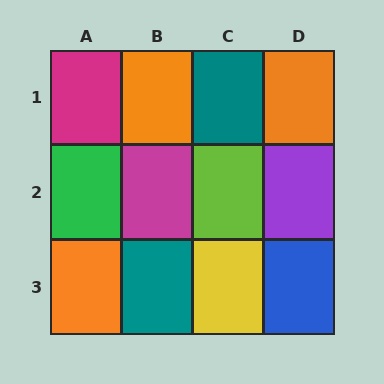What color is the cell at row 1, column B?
Orange.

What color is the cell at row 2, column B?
Magenta.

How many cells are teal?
2 cells are teal.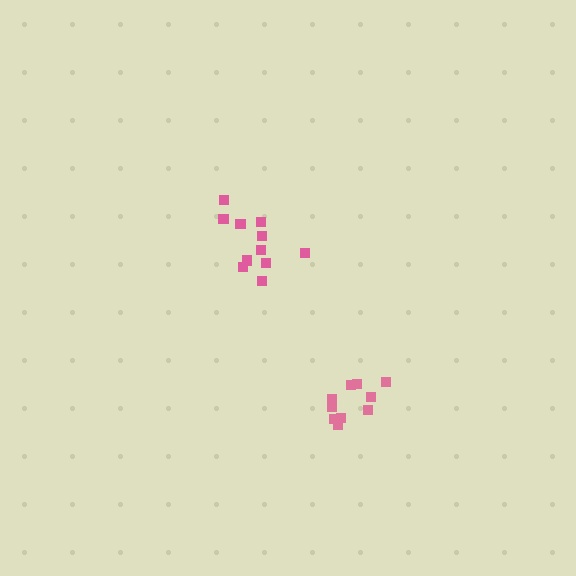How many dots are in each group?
Group 1: 11 dots, Group 2: 10 dots (21 total).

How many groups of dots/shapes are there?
There are 2 groups.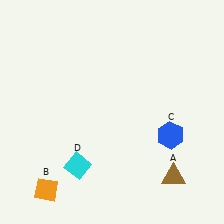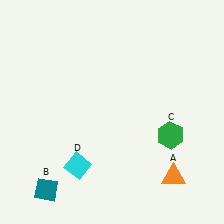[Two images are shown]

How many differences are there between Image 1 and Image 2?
There are 3 differences between the two images.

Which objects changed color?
A changed from brown to orange. B changed from orange to teal. C changed from blue to green.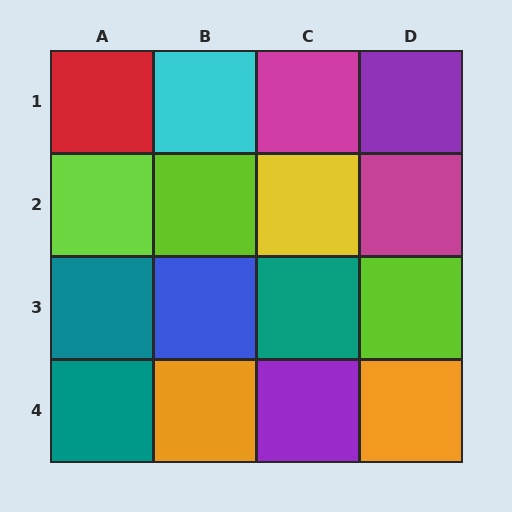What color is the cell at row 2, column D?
Magenta.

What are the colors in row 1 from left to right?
Red, cyan, magenta, purple.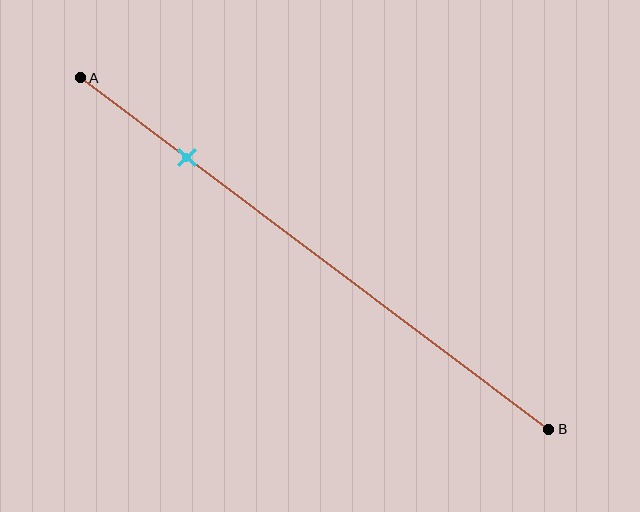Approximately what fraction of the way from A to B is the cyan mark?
The cyan mark is approximately 25% of the way from A to B.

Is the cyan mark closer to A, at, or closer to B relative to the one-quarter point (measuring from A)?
The cyan mark is approximately at the one-quarter point of segment AB.